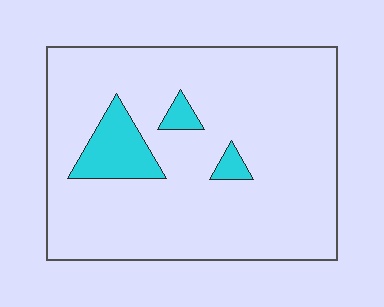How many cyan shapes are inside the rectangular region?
3.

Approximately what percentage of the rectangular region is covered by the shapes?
Approximately 10%.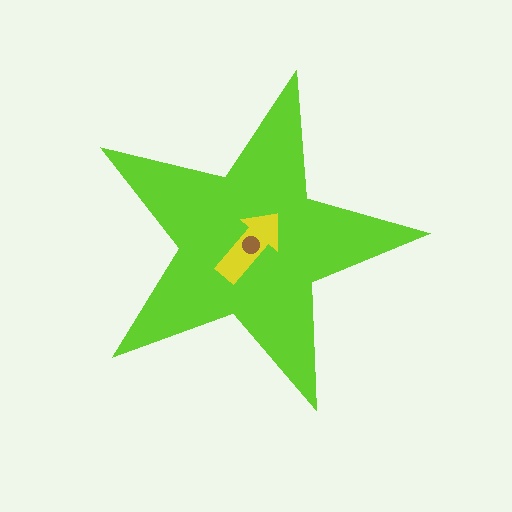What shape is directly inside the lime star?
The yellow arrow.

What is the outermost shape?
The lime star.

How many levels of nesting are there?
3.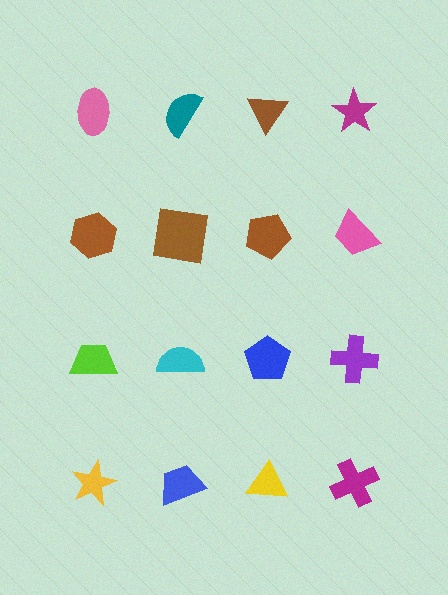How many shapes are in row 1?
4 shapes.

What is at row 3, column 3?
A blue pentagon.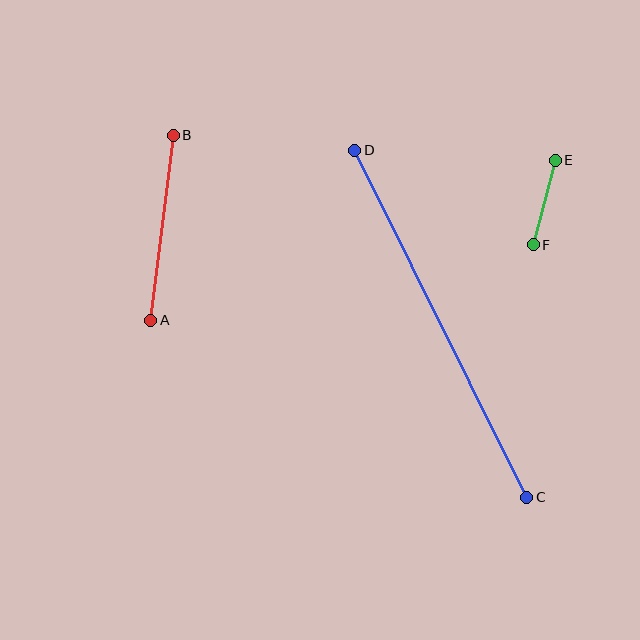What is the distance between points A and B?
The distance is approximately 186 pixels.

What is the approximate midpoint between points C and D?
The midpoint is at approximately (441, 324) pixels.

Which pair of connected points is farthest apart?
Points C and D are farthest apart.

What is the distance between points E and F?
The distance is approximately 87 pixels.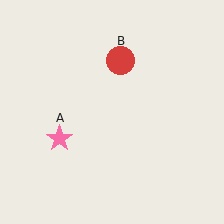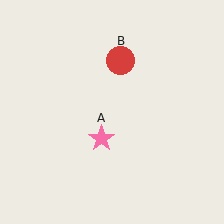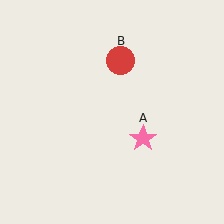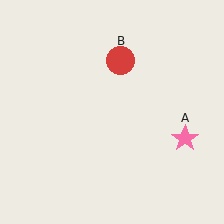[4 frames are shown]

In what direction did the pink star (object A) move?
The pink star (object A) moved right.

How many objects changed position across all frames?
1 object changed position: pink star (object A).